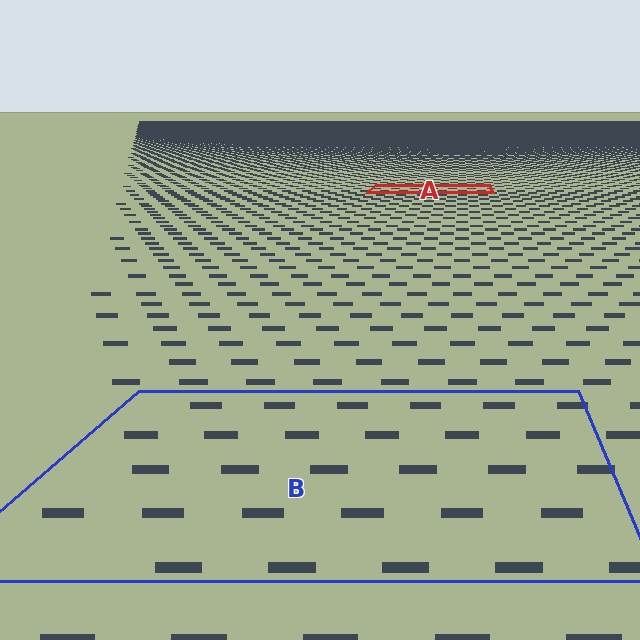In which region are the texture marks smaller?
The texture marks are smaller in region A, because it is farther away.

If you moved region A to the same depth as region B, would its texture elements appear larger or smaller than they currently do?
They would appear larger. At a closer depth, the same texture elements are projected at a bigger on-screen size.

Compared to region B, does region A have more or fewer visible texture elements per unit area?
Region A has more texture elements per unit area — they are packed more densely because it is farther away.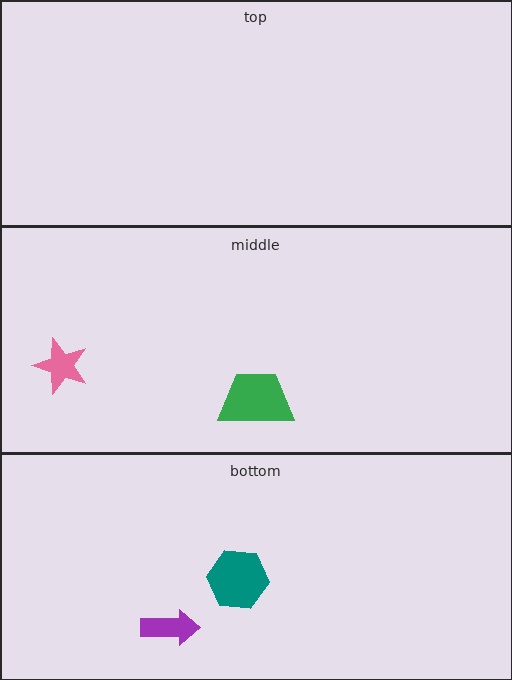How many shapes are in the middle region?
2.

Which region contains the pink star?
The middle region.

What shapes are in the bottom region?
The teal hexagon, the purple arrow.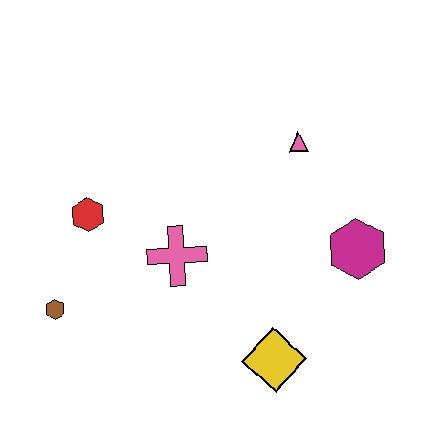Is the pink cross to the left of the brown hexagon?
No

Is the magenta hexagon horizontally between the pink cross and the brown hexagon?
No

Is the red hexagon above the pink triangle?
No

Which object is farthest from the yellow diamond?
The red hexagon is farthest from the yellow diamond.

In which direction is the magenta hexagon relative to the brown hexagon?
The magenta hexagon is to the right of the brown hexagon.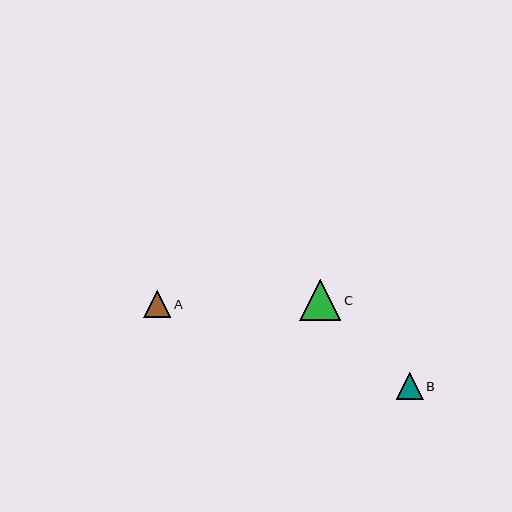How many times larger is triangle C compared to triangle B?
Triangle C is approximately 1.5 times the size of triangle B.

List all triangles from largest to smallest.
From largest to smallest: C, A, B.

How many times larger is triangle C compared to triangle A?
Triangle C is approximately 1.5 times the size of triangle A.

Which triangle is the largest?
Triangle C is the largest with a size of approximately 41 pixels.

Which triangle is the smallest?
Triangle B is the smallest with a size of approximately 27 pixels.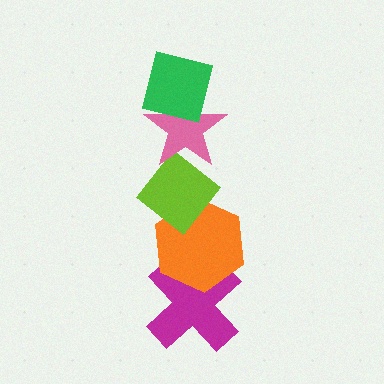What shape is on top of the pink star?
The green square is on top of the pink star.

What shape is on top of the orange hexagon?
The lime diamond is on top of the orange hexagon.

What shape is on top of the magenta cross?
The orange hexagon is on top of the magenta cross.